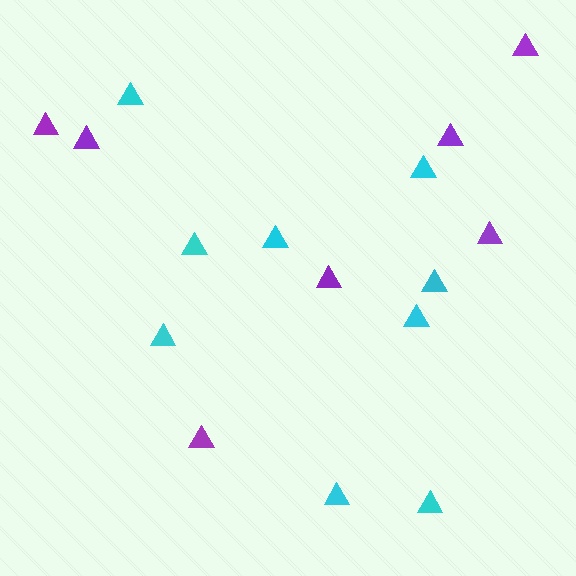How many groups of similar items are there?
There are 2 groups: one group of purple triangles (7) and one group of cyan triangles (9).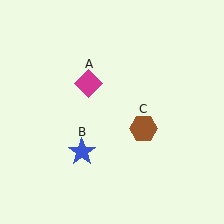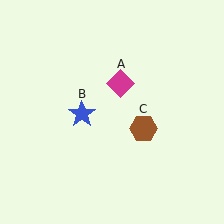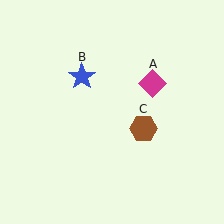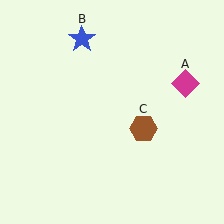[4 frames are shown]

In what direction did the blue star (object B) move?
The blue star (object B) moved up.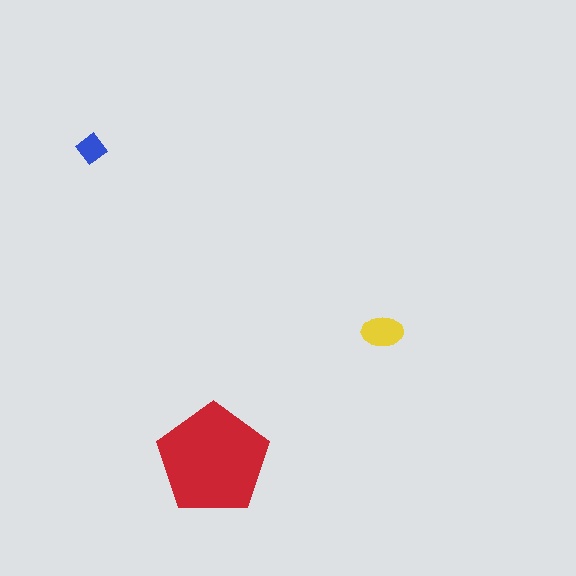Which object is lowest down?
The red pentagon is bottommost.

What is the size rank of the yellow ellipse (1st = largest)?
2nd.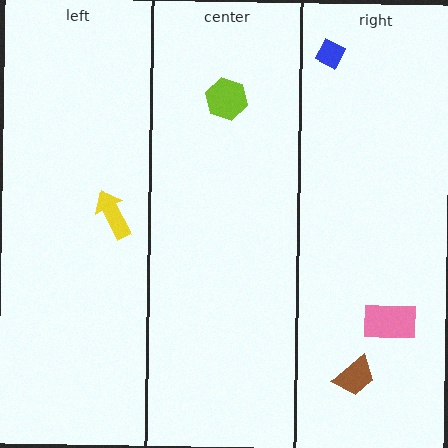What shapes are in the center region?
The lime hexagon.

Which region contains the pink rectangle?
The right region.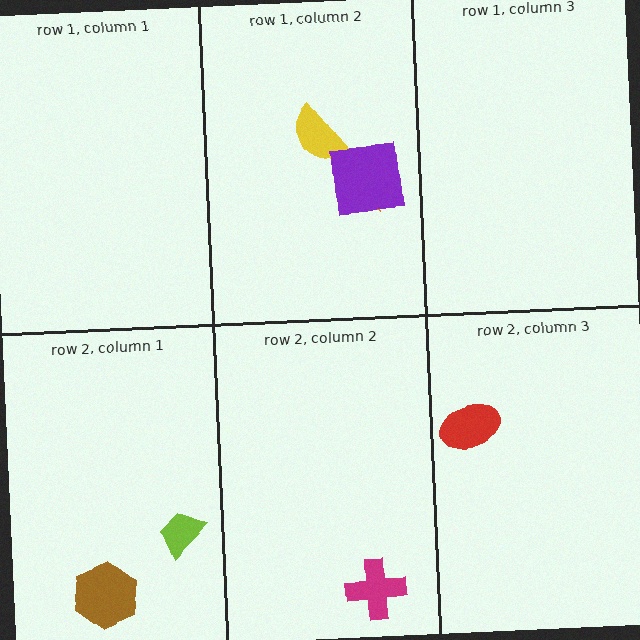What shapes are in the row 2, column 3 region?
The red ellipse.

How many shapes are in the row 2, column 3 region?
1.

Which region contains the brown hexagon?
The row 2, column 1 region.